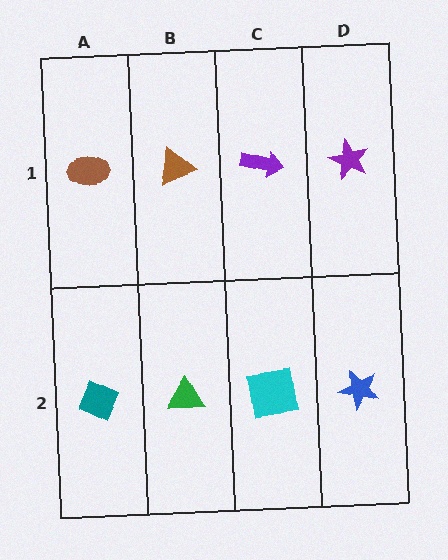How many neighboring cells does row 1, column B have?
3.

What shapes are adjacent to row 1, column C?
A cyan square (row 2, column C), a brown triangle (row 1, column B), a purple star (row 1, column D).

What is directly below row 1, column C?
A cyan square.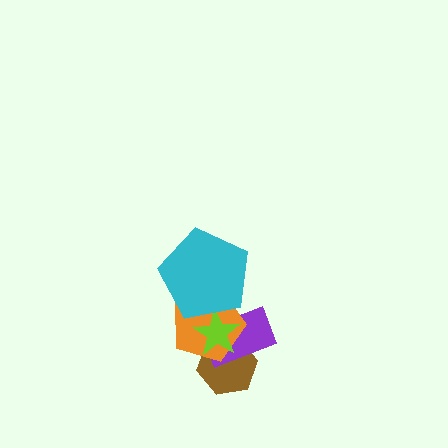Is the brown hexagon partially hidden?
Yes, it is partially covered by another shape.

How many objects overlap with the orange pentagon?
4 objects overlap with the orange pentagon.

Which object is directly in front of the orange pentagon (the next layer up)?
The lime star is directly in front of the orange pentagon.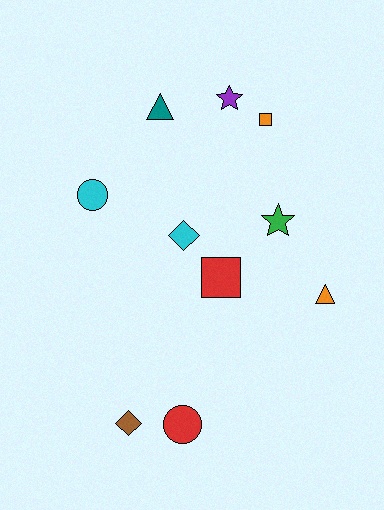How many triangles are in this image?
There are 2 triangles.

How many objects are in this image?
There are 10 objects.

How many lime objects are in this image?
There are no lime objects.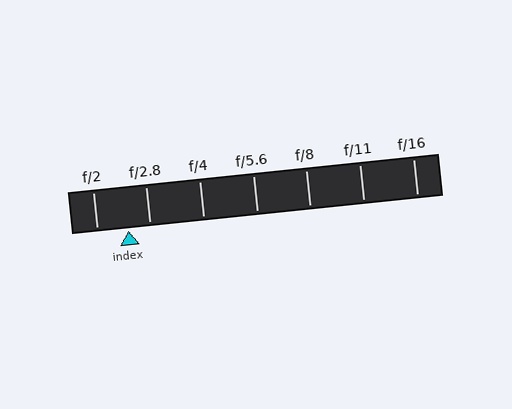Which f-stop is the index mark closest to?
The index mark is closest to f/2.8.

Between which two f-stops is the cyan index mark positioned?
The index mark is between f/2 and f/2.8.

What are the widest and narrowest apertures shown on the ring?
The widest aperture shown is f/2 and the narrowest is f/16.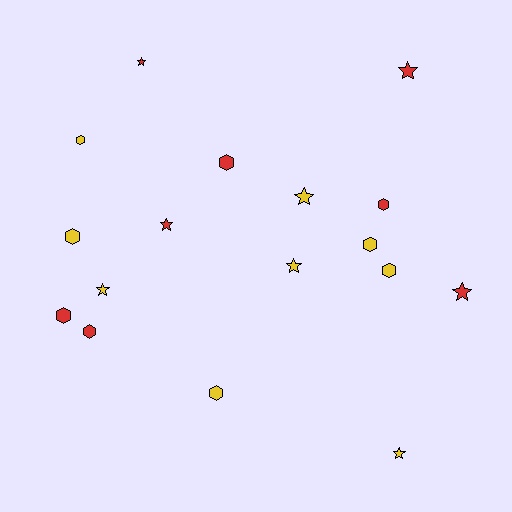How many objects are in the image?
There are 17 objects.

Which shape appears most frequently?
Hexagon, with 9 objects.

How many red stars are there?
There are 4 red stars.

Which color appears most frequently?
Yellow, with 9 objects.